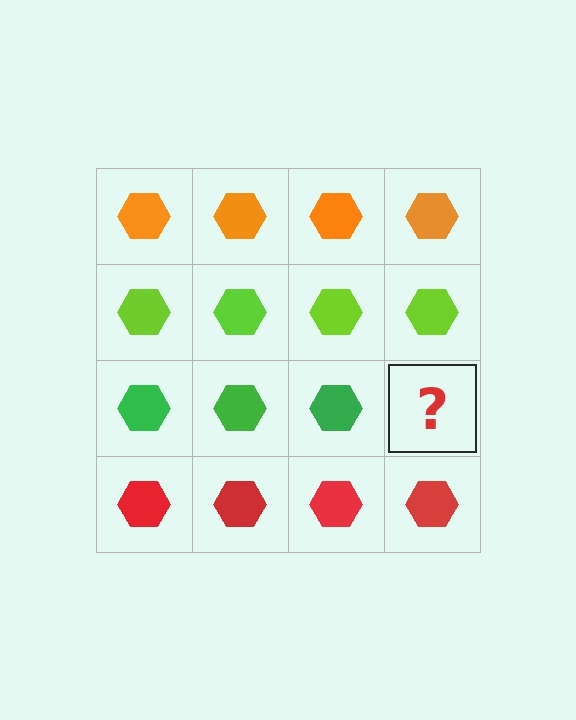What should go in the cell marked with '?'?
The missing cell should contain a green hexagon.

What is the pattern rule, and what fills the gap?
The rule is that each row has a consistent color. The gap should be filled with a green hexagon.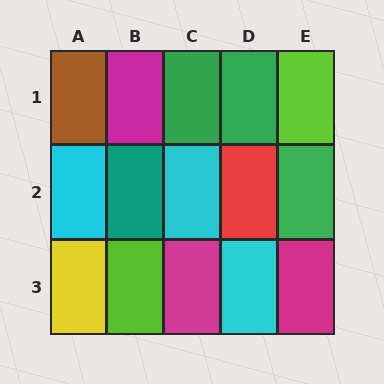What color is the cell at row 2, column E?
Green.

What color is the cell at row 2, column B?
Teal.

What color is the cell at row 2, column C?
Cyan.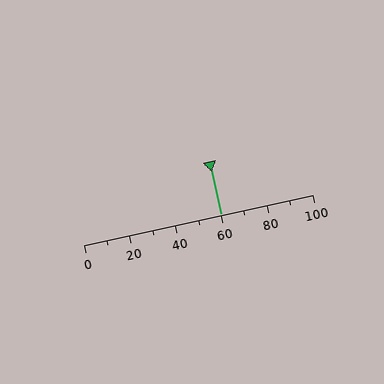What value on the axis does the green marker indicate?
The marker indicates approximately 60.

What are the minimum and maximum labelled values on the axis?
The axis runs from 0 to 100.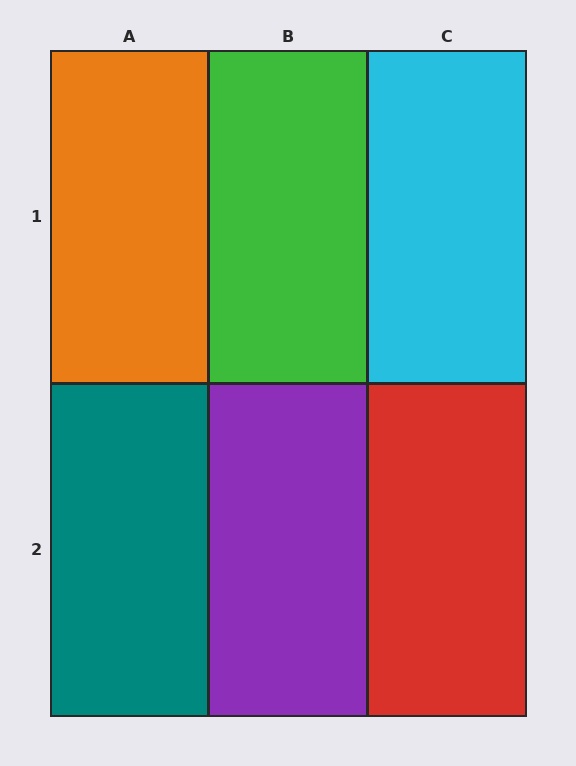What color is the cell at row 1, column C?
Cyan.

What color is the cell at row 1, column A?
Orange.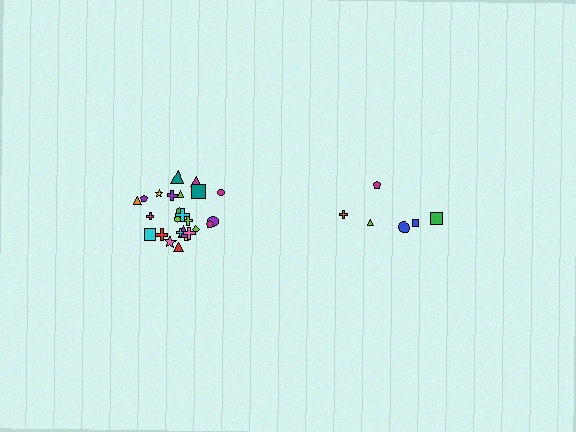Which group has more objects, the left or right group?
The left group.